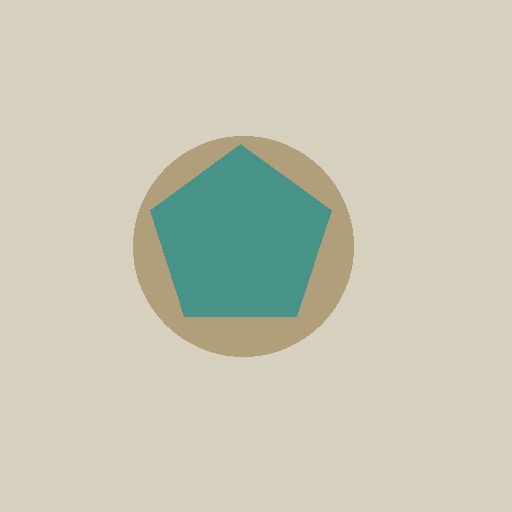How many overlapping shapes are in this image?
There are 2 overlapping shapes in the image.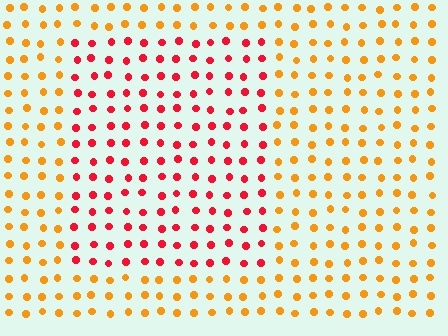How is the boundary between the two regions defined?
The boundary is defined purely by a slight shift in hue (about 44 degrees). Spacing, size, and orientation are identical on both sides.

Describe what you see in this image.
The image is filled with small orange elements in a uniform arrangement. A rectangle-shaped region is visible where the elements are tinted to a slightly different hue, forming a subtle color boundary.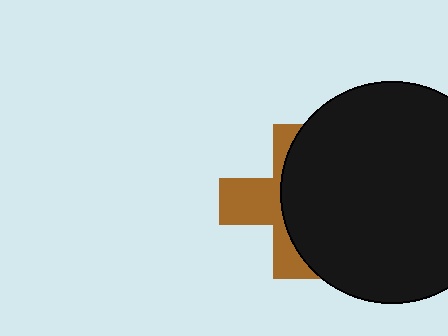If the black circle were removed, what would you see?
You would see the complete brown cross.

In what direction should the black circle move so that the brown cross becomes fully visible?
The black circle should move right. That is the shortest direction to clear the overlap and leave the brown cross fully visible.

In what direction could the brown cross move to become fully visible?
The brown cross could move left. That would shift it out from behind the black circle entirely.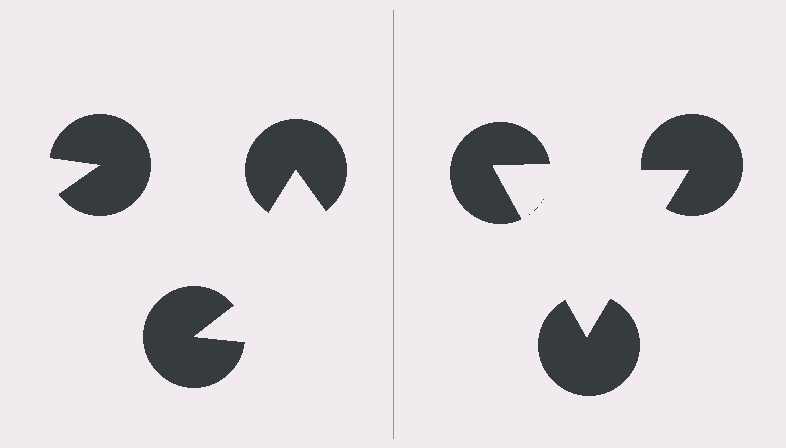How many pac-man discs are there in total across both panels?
6 — 3 on each side.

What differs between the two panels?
The pac-man discs are positioned identically on both sides; only the wedge orientations differ. On the right they align to a triangle; on the left they are misaligned.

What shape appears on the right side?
An illusory triangle.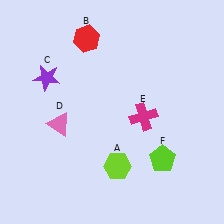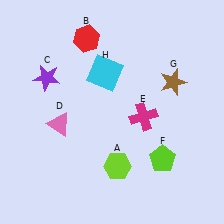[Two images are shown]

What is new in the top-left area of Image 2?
A cyan square (H) was added in the top-left area of Image 2.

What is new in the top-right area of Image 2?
A brown star (G) was added in the top-right area of Image 2.